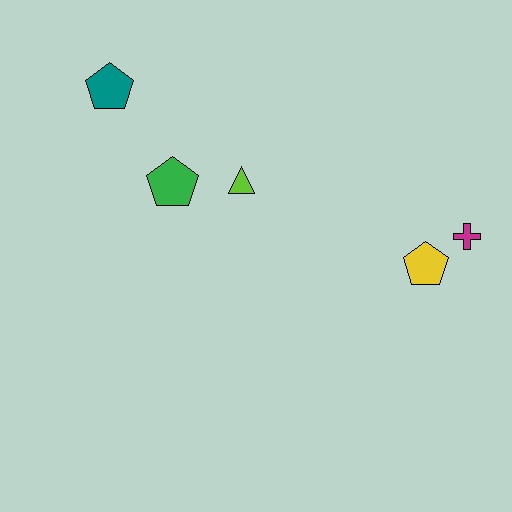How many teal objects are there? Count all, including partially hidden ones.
There is 1 teal object.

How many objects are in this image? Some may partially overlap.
There are 5 objects.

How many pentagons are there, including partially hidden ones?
There are 3 pentagons.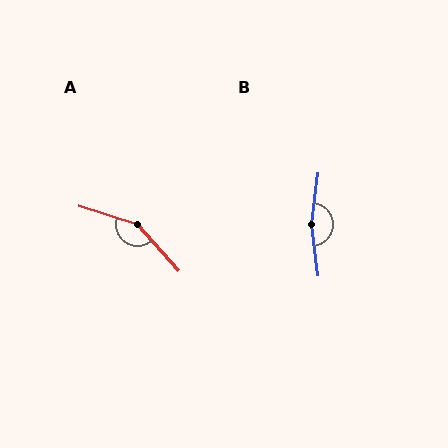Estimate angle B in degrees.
Approximately 166 degrees.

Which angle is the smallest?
A, at approximately 149 degrees.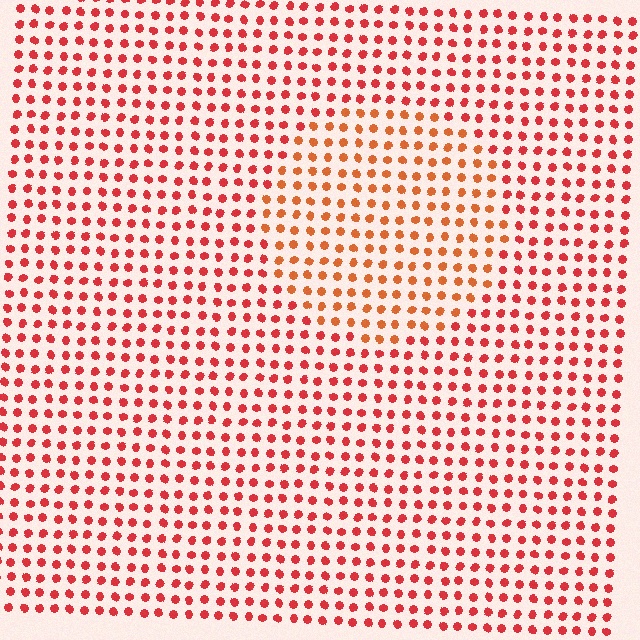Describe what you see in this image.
The image is filled with small red elements in a uniform arrangement. A circle-shaped region is visible where the elements are tinted to a slightly different hue, forming a subtle color boundary.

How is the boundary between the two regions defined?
The boundary is defined purely by a slight shift in hue (about 23 degrees). Spacing, size, and orientation are identical on both sides.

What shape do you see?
I see a circle.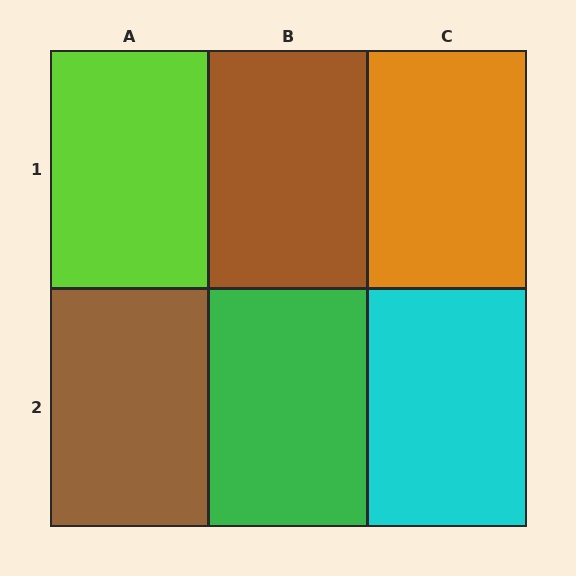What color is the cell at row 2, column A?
Brown.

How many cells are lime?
1 cell is lime.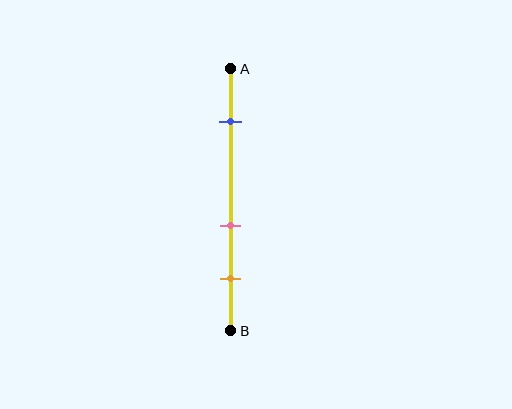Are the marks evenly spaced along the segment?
No, the marks are not evenly spaced.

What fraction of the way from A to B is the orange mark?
The orange mark is approximately 80% (0.8) of the way from A to B.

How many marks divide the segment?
There are 3 marks dividing the segment.